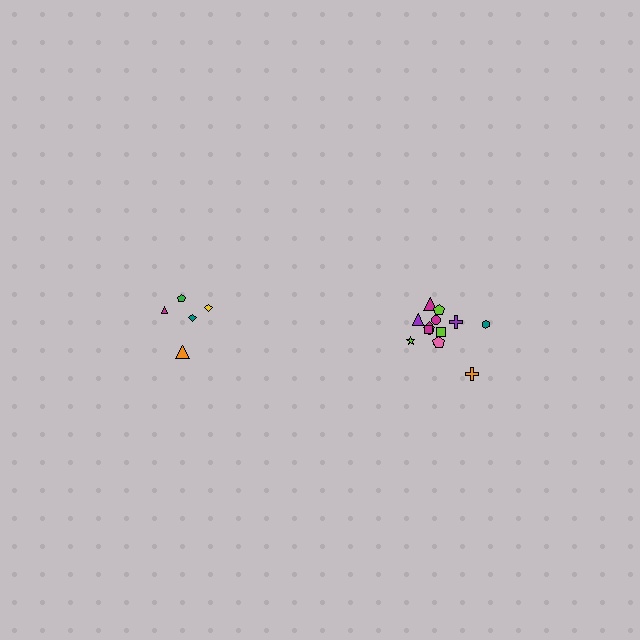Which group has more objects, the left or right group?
The right group.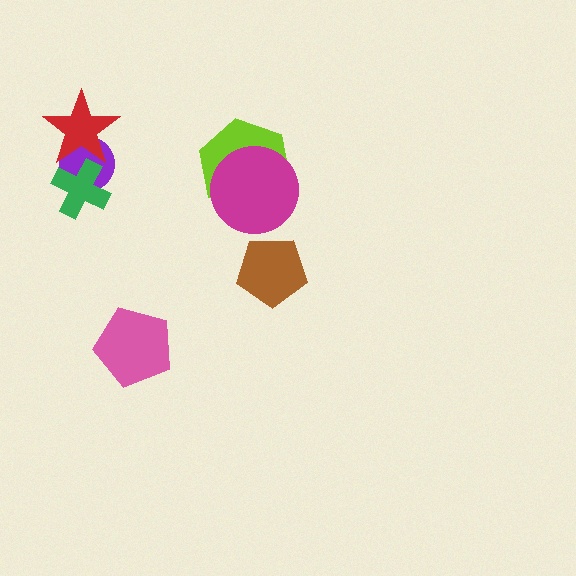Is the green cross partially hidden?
No, no other shape covers it.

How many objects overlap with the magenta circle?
1 object overlaps with the magenta circle.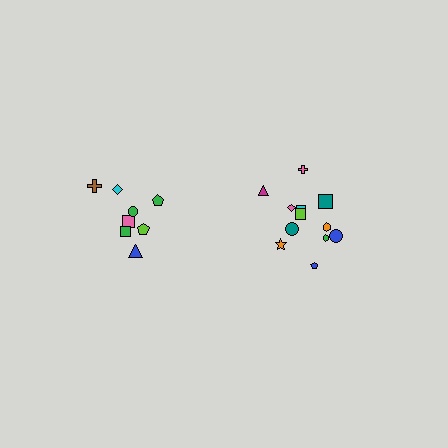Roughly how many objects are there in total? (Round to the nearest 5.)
Roughly 20 objects in total.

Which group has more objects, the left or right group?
The right group.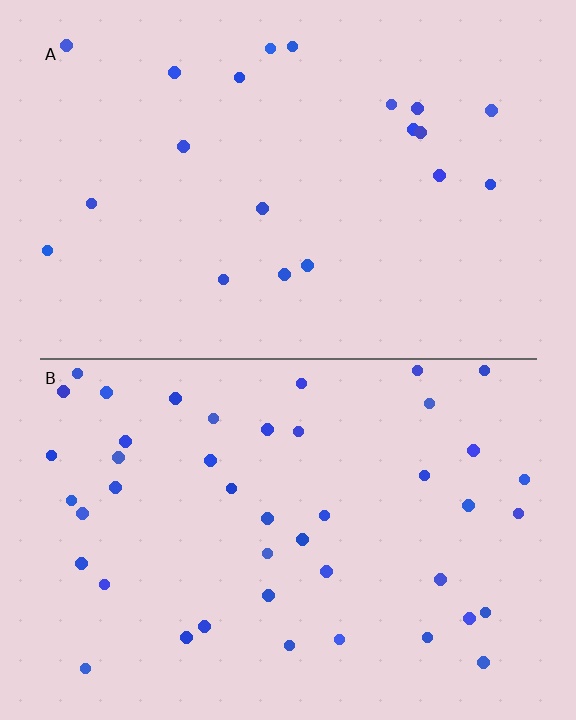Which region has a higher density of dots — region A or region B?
B (the bottom).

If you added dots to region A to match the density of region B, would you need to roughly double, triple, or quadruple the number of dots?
Approximately double.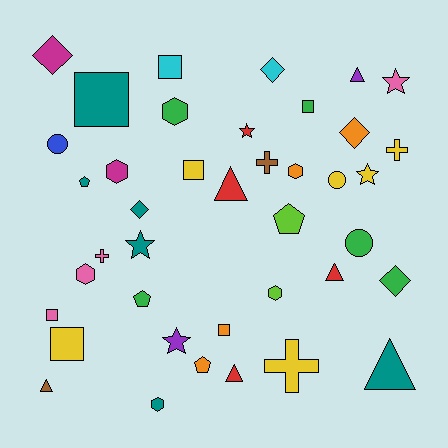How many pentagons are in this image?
There are 4 pentagons.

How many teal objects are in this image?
There are 6 teal objects.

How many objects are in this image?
There are 40 objects.